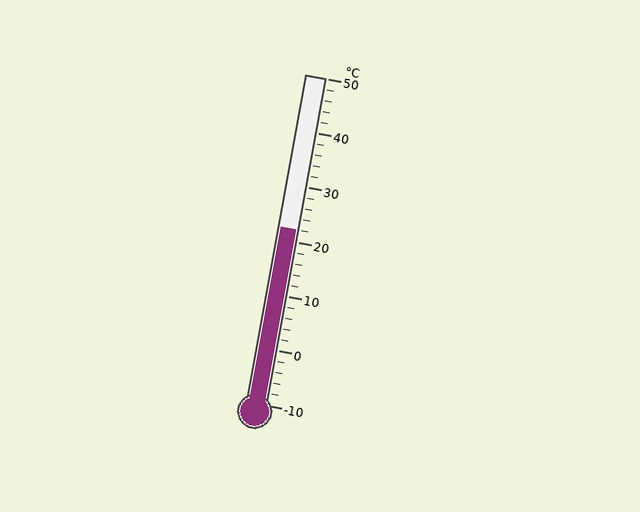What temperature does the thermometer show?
The thermometer shows approximately 22°C.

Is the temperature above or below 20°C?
The temperature is above 20°C.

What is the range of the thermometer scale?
The thermometer scale ranges from -10°C to 50°C.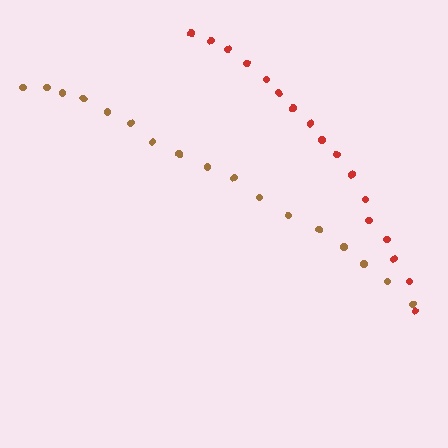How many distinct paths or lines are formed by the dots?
There are 2 distinct paths.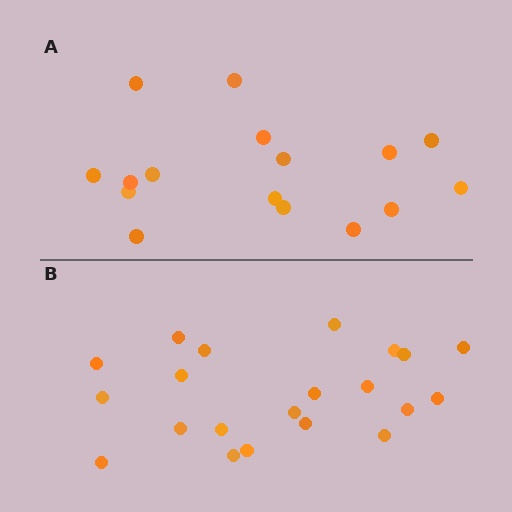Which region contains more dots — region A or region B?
Region B (the bottom region) has more dots.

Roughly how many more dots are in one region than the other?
Region B has about 5 more dots than region A.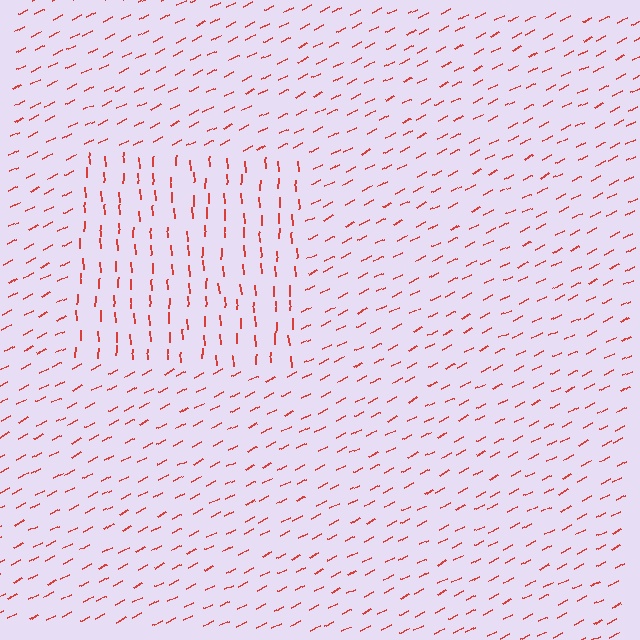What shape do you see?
I see a rectangle.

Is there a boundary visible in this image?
Yes, there is a texture boundary formed by a change in line orientation.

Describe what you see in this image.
The image is filled with small red line segments. A rectangle region in the image has lines oriented differently from the surrounding lines, creating a visible texture boundary.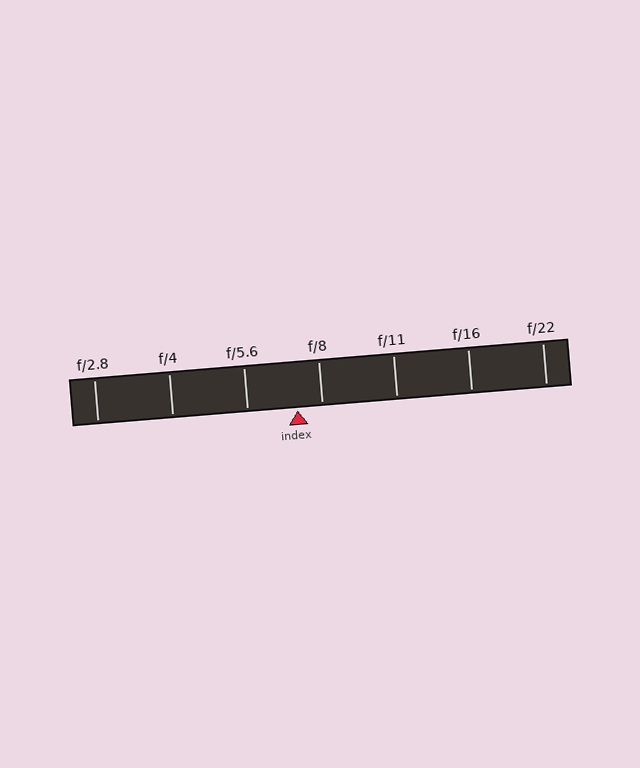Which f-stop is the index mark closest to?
The index mark is closest to f/8.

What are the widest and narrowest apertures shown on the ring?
The widest aperture shown is f/2.8 and the narrowest is f/22.